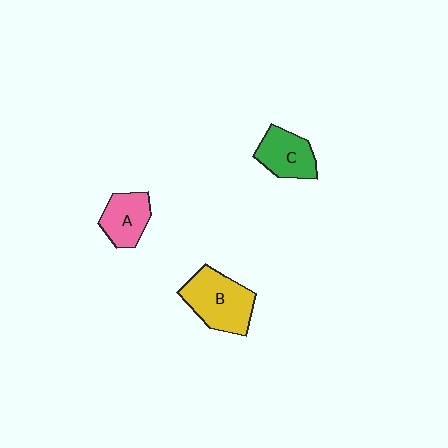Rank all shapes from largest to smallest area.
From largest to smallest: B (yellow), C (green), A (pink).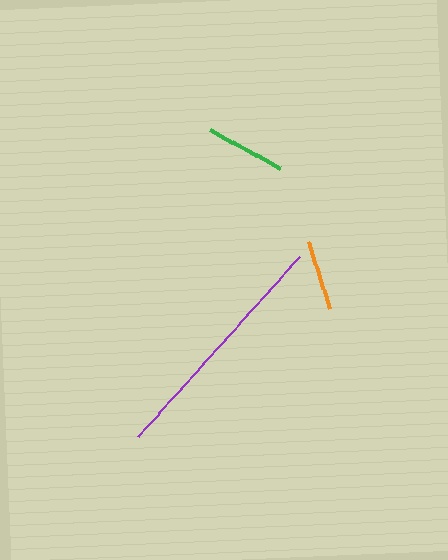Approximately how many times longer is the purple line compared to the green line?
The purple line is approximately 3.0 times the length of the green line.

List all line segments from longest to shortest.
From longest to shortest: purple, green, orange.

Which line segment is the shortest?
The orange line is the shortest at approximately 70 pixels.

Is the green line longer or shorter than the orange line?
The green line is longer than the orange line.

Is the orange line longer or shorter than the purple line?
The purple line is longer than the orange line.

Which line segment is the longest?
The purple line is the longest at approximately 243 pixels.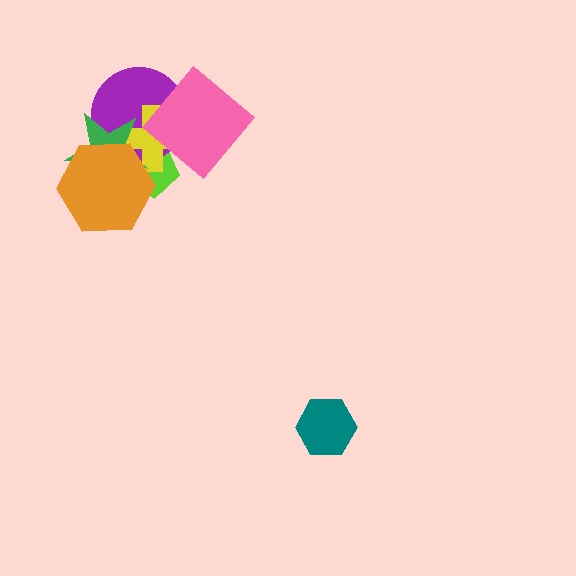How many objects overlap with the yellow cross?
5 objects overlap with the yellow cross.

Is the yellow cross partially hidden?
Yes, it is partially covered by another shape.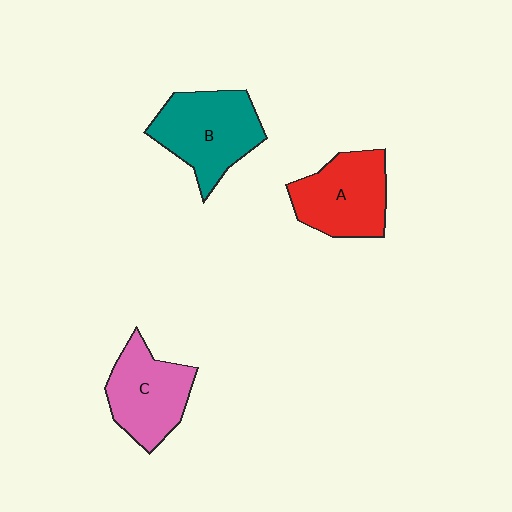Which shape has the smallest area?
Shape C (pink).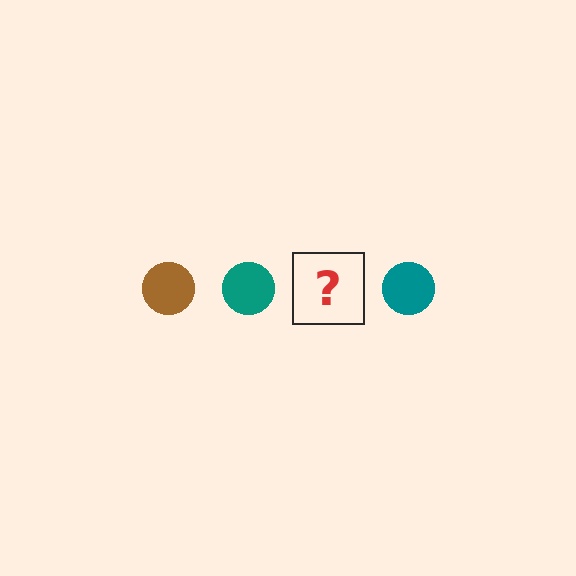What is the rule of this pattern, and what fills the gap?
The rule is that the pattern cycles through brown, teal circles. The gap should be filled with a brown circle.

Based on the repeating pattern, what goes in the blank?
The blank should be a brown circle.